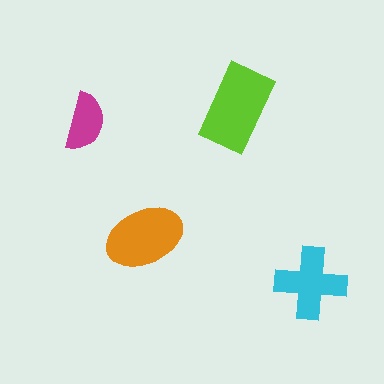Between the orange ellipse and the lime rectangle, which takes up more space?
The lime rectangle.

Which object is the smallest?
The magenta semicircle.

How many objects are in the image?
There are 4 objects in the image.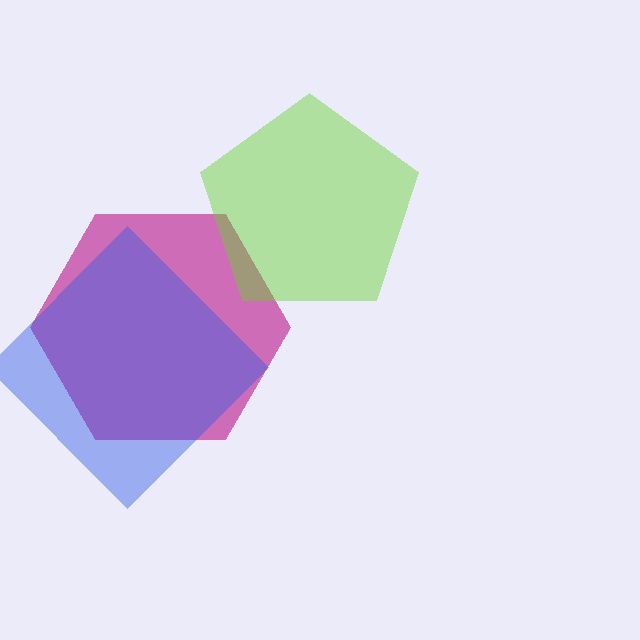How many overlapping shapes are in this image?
There are 3 overlapping shapes in the image.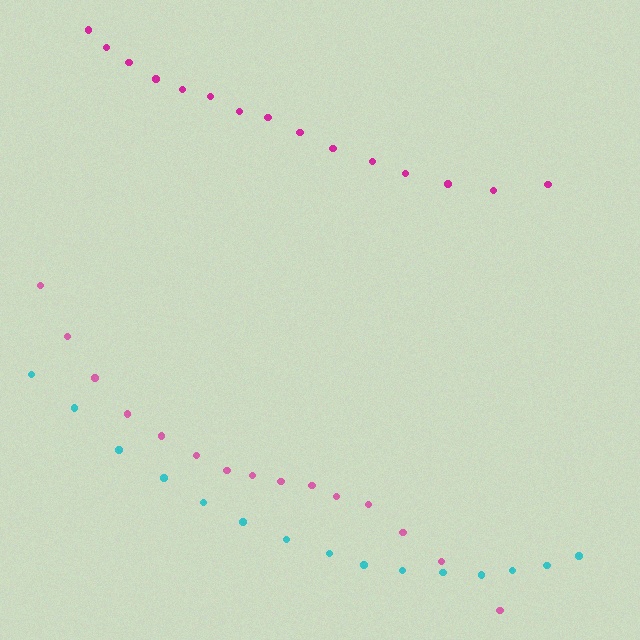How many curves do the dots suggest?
There are 3 distinct paths.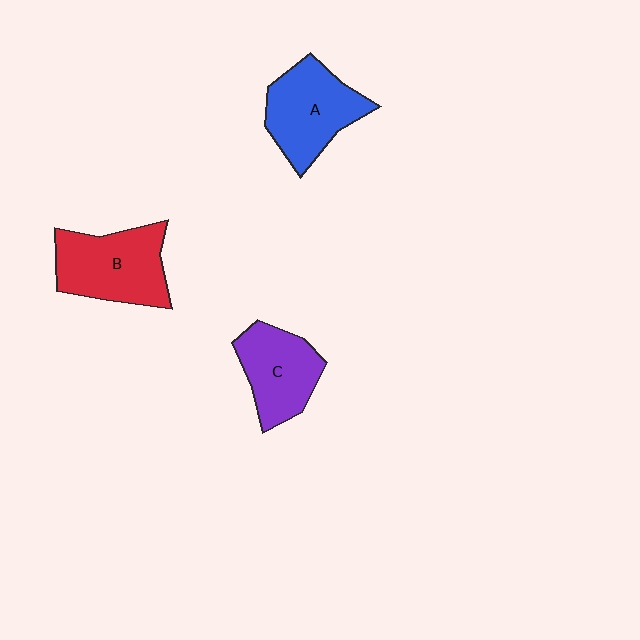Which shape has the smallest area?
Shape C (purple).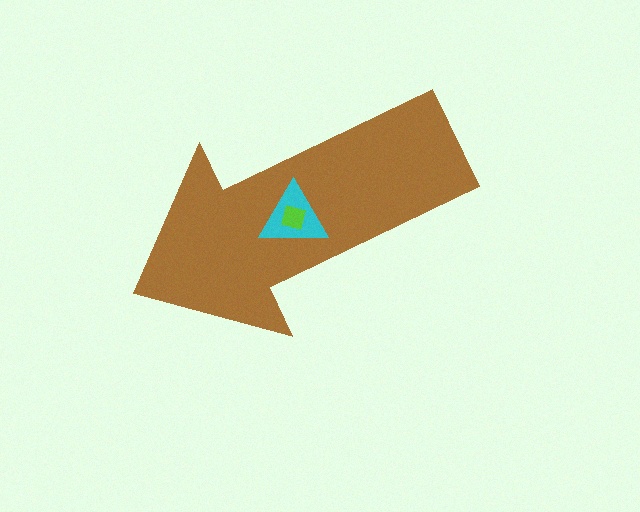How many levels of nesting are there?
3.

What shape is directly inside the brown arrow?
The cyan triangle.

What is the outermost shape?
The brown arrow.